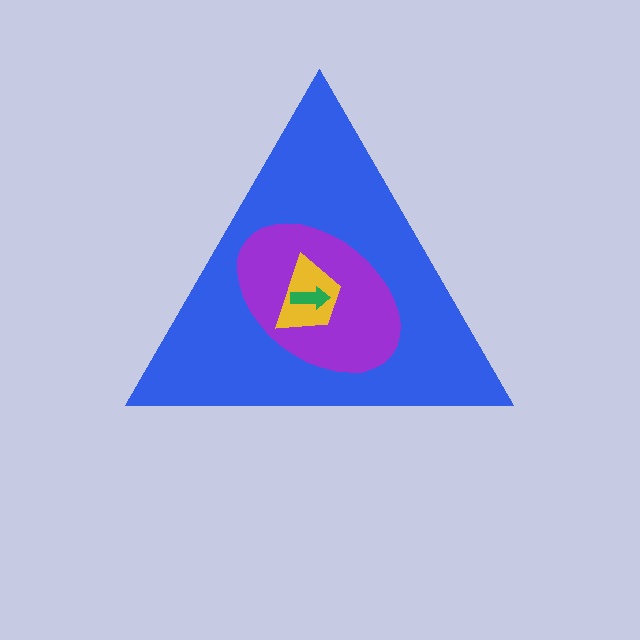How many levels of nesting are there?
4.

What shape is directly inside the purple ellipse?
The yellow trapezoid.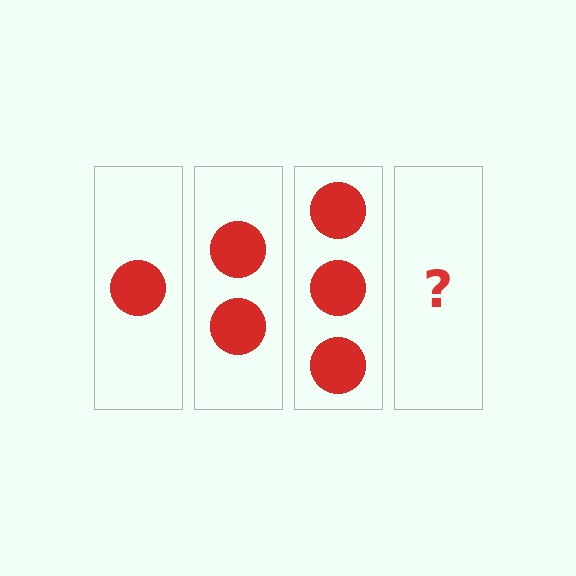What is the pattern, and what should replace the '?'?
The pattern is that each step adds one more circle. The '?' should be 4 circles.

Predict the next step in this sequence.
The next step is 4 circles.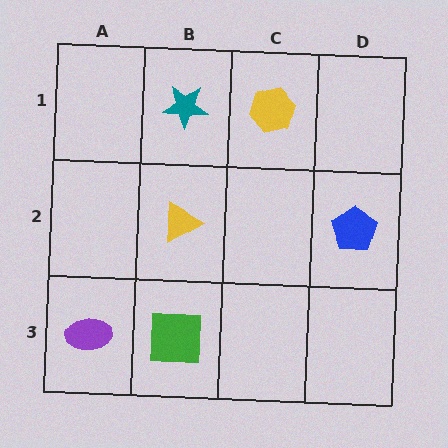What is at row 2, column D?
A blue pentagon.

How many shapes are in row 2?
2 shapes.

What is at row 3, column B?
A green square.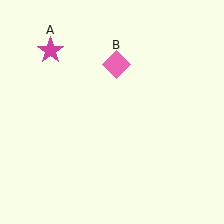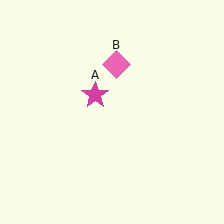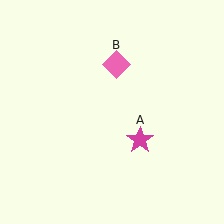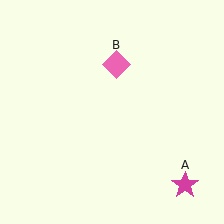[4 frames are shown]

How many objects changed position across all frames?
1 object changed position: magenta star (object A).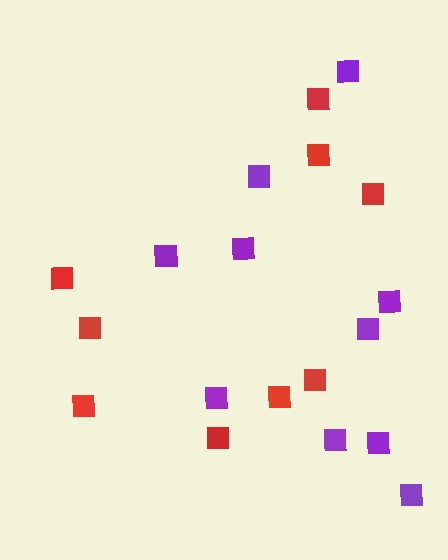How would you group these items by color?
There are 2 groups: one group of purple squares (10) and one group of red squares (9).